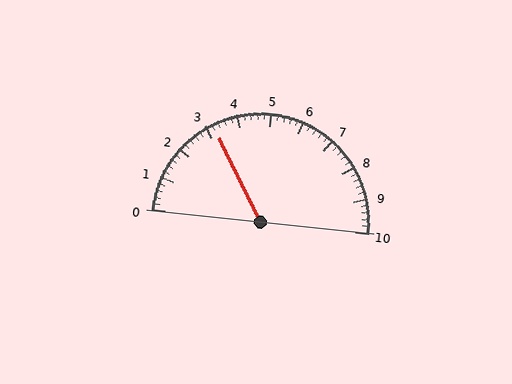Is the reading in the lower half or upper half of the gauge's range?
The reading is in the lower half of the range (0 to 10).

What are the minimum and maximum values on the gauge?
The gauge ranges from 0 to 10.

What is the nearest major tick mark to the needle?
The nearest major tick mark is 3.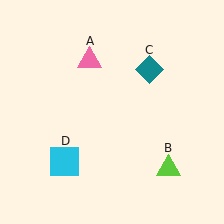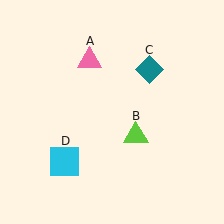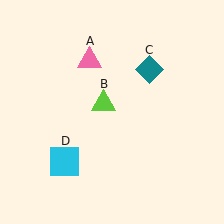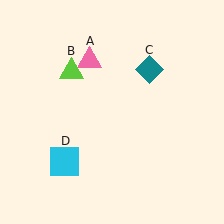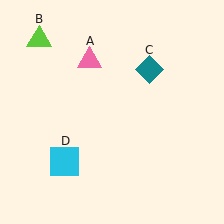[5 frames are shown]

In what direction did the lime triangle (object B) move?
The lime triangle (object B) moved up and to the left.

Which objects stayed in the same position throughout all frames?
Pink triangle (object A) and teal diamond (object C) and cyan square (object D) remained stationary.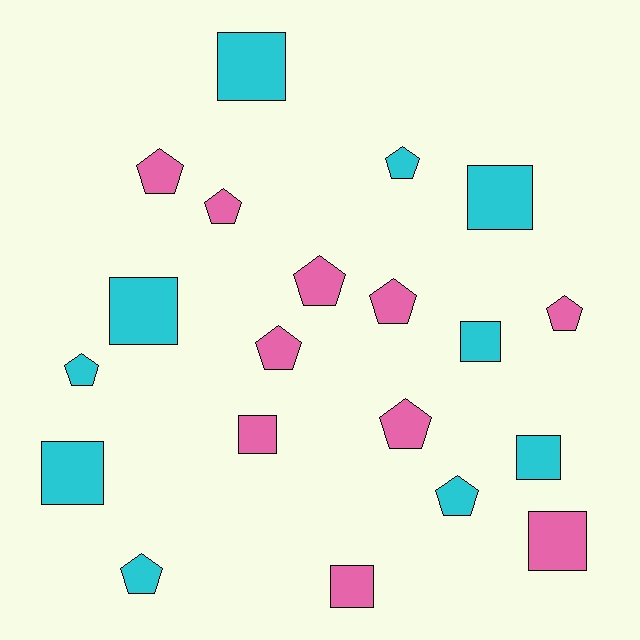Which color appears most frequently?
Cyan, with 10 objects.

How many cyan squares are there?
There are 6 cyan squares.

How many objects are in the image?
There are 20 objects.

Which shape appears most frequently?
Pentagon, with 11 objects.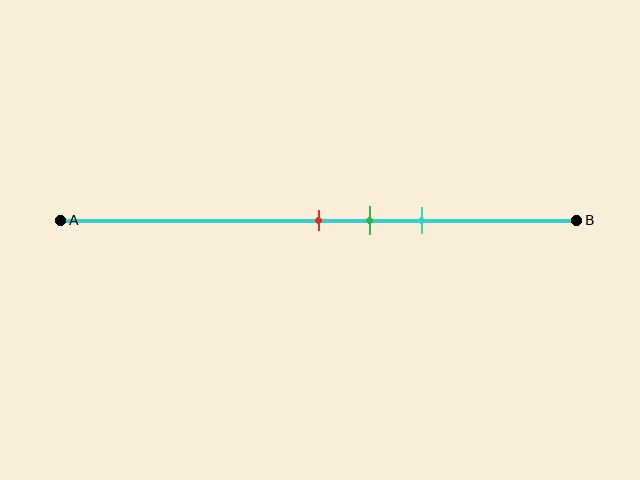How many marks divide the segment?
There are 3 marks dividing the segment.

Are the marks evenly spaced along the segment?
Yes, the marks are approximately evenly spaced.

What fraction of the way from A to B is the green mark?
The green mark is approximately 60% (0.6) of the way from A to B.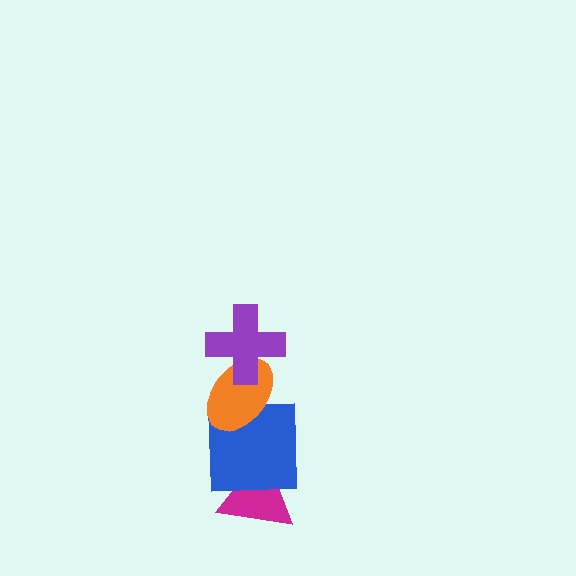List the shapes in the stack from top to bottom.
From top to bottom: the purple cross, the orange ellipse, the blue square, the magenta triangle.